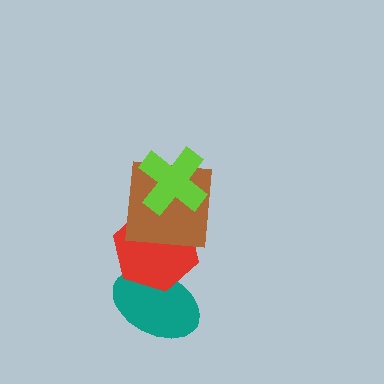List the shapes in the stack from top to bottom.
From top to bottom: the lime cross, the brown square, the red hexagon, the teal ellipse.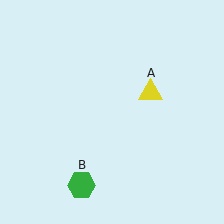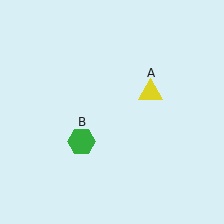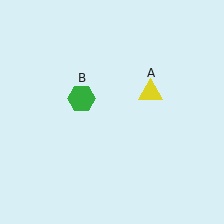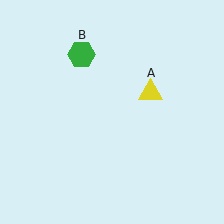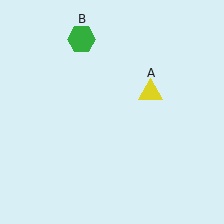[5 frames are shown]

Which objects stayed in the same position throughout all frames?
Yellow triangle (object A) remained stationary.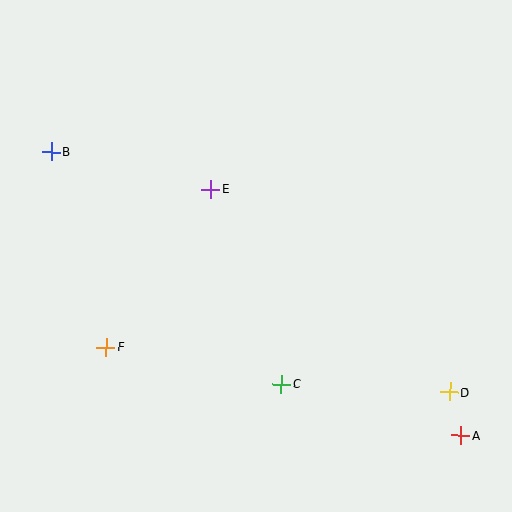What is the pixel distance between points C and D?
The distance between C and D is 168 pixels.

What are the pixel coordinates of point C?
Point C is at (281, 384).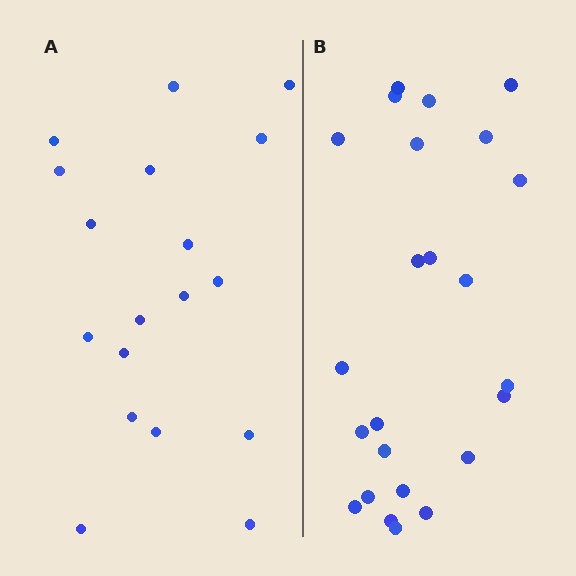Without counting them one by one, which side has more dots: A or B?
Region B (the right region) has more dots.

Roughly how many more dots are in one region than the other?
Region B has about 6 more dots than region A.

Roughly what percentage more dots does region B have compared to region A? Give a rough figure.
About 35% more.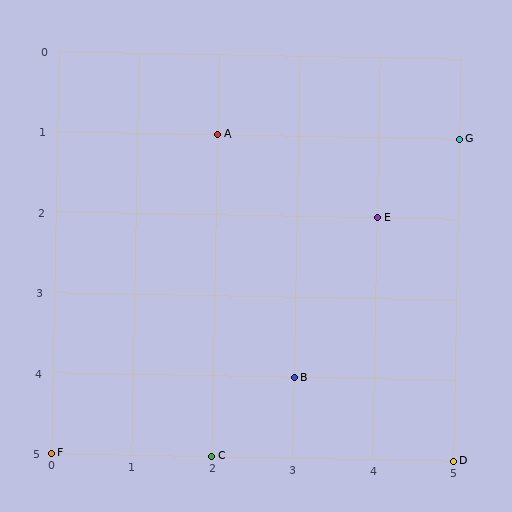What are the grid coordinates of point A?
Point A is at grid coordinates (2, 1).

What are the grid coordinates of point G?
Point G is at grid coordinates (5, 1).